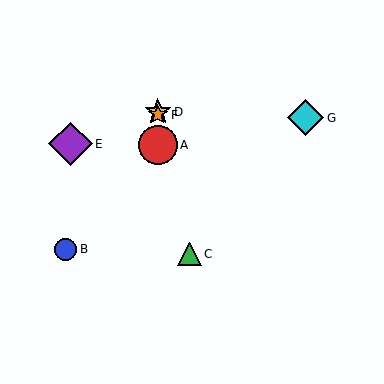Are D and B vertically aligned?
No, D is at x≈158 and B is at x≈66.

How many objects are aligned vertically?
3 objects (A, D, F) are aligned vertically.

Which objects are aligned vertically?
Objects A, D, F are aligned vertically.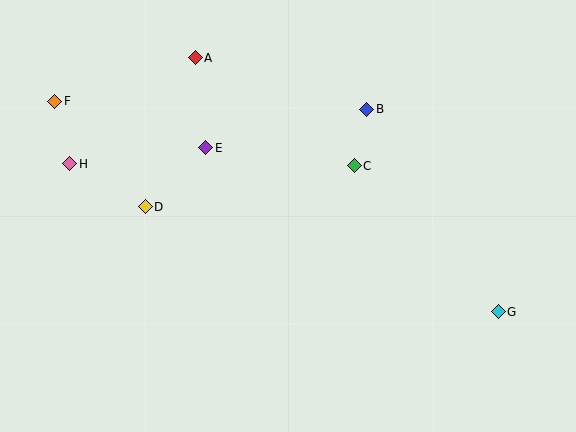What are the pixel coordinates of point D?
Point D is at (145, 207).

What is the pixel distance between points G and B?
The distance between G and B is 241 pixels.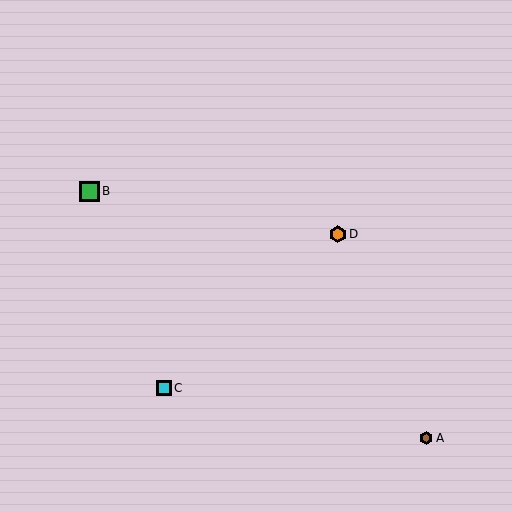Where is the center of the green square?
The center of the green square is at (90, 191).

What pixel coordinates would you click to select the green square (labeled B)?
Click at (90, 191) to select the green square B.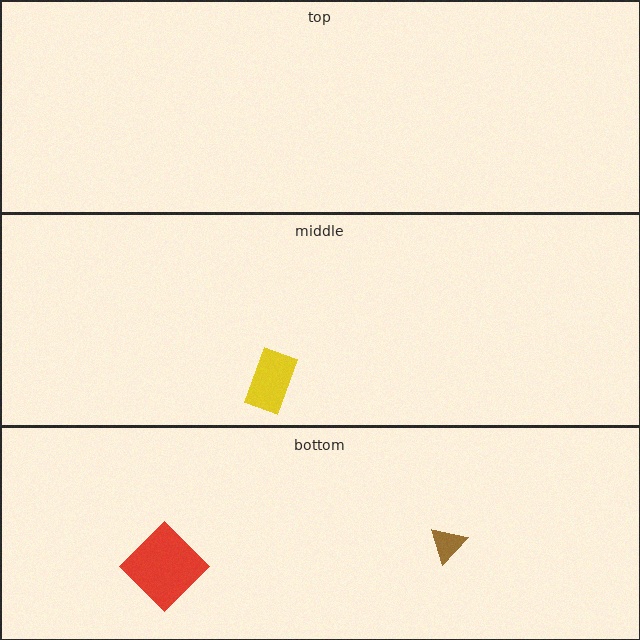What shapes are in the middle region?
The yellow rectangle.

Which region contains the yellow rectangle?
The middle region.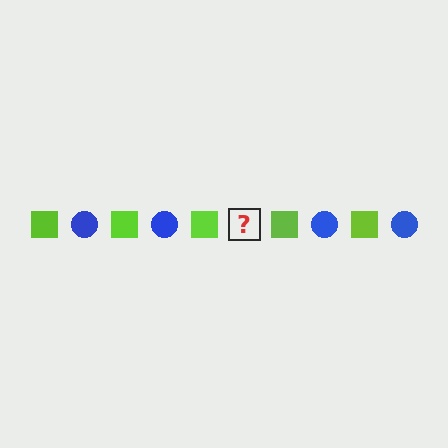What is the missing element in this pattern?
The missing element is a blue circle.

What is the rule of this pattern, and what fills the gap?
The rule is that the pattern alternates between lime square and blue circle. The gap should be filled with a blue circle.